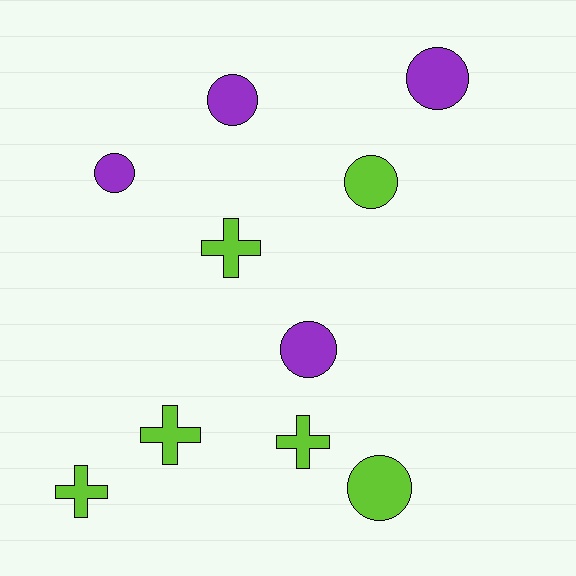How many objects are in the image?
There are 10 objects.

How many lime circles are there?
There are 2 lime circles.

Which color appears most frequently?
Lime, with 6 objects.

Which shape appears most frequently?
Circle, with 6 objects.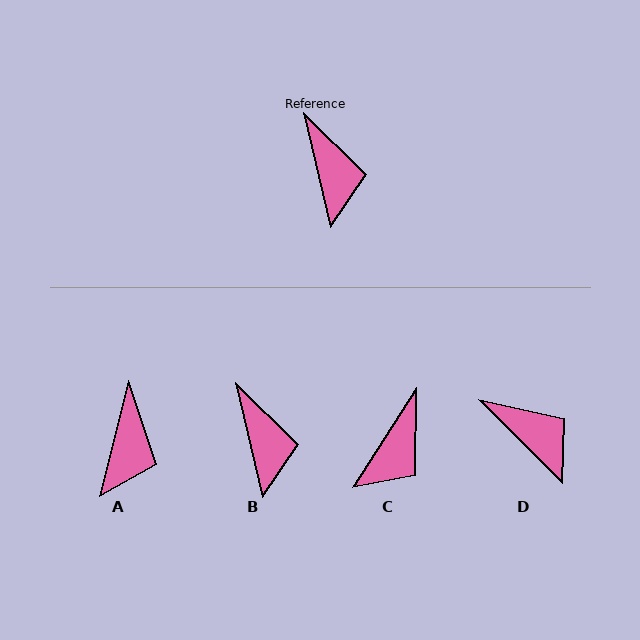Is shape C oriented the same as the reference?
No, it is off by about 46 degrees.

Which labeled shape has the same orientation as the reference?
B.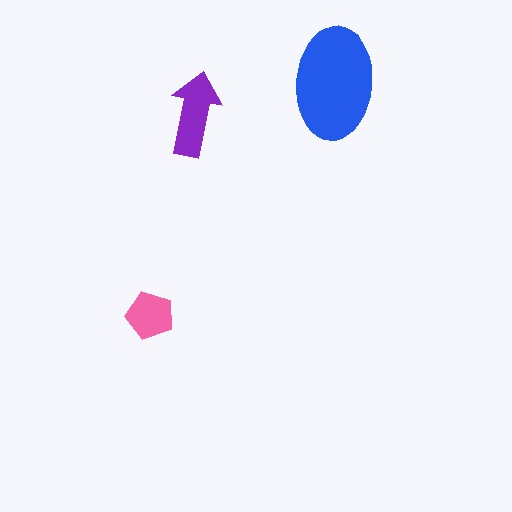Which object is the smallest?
The pink pentagon.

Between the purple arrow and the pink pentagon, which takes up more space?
The purple arrow.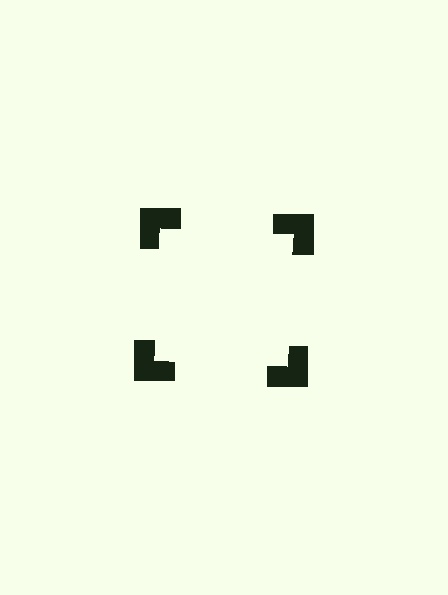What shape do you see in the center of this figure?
An illusory square — its edges are inferred from the aligned wedge cuts in the notched squares, not physically drawn.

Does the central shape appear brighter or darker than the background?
It typically appears slightly brighter than the background, even though no actual brightness change is drawn.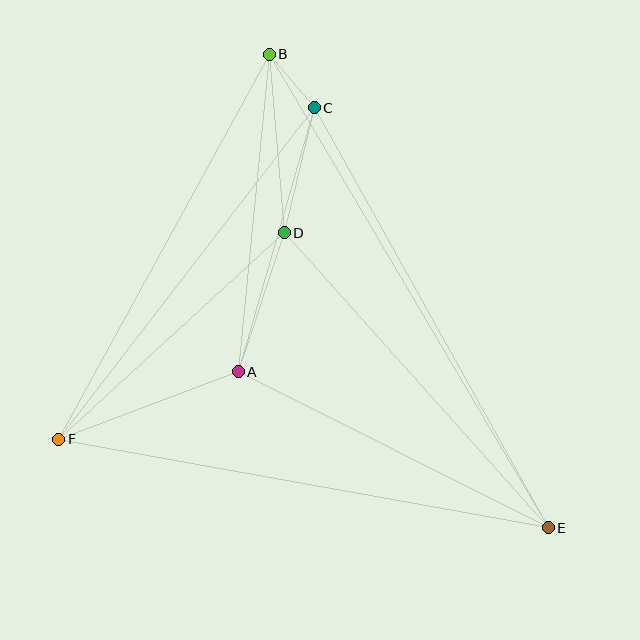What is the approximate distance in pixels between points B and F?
The distance between B and F is approximately 439 pixels.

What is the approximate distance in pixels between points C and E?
The distance between C and E is approximately 481 pixels.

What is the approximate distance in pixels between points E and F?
The distance between E and F is approximately 498 pixels.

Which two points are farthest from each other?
Points B and E are farthest from each other.